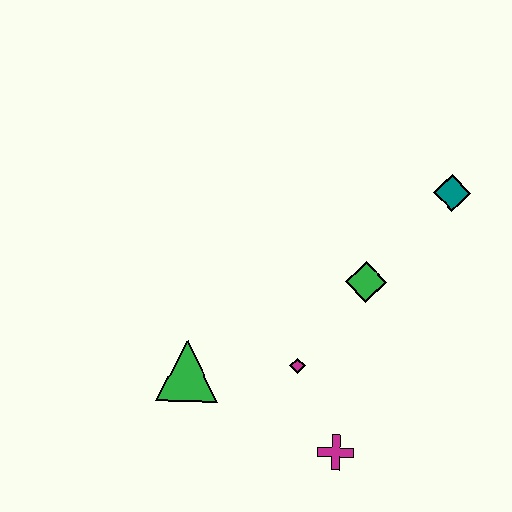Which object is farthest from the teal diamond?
The green triangle is farthest from the teal diamond.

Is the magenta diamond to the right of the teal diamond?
No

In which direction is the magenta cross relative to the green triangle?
The magenta cross is to the right of the green triangle.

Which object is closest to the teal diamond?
The green diamond is closest to the teal diamond.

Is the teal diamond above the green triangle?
Yes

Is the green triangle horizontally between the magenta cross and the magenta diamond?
No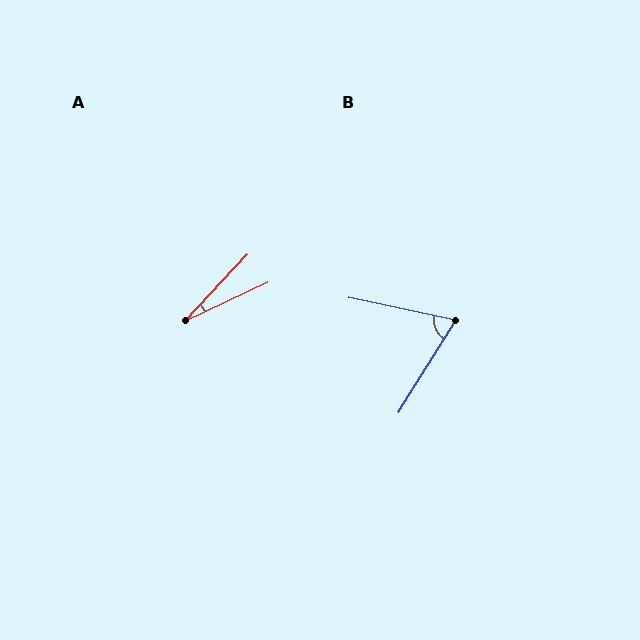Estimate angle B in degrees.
Approximately 70 degrees.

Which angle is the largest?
B, at approximately 70 degrees.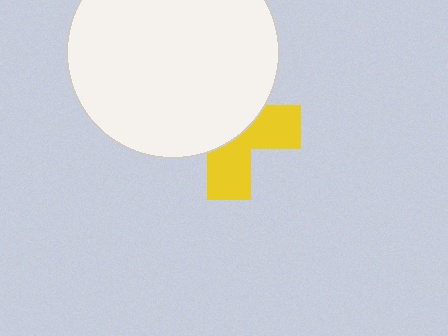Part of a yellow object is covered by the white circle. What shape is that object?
It is a cross.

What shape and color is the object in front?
The object in front is a white circle.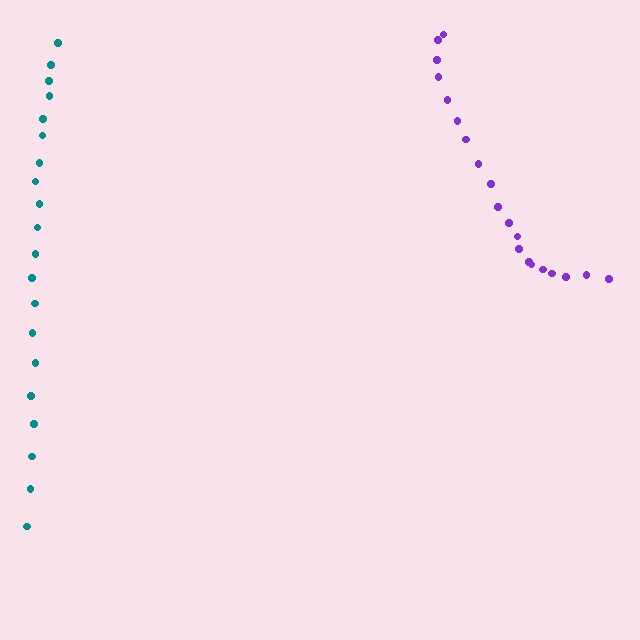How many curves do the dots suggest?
There are 2 distinct paths.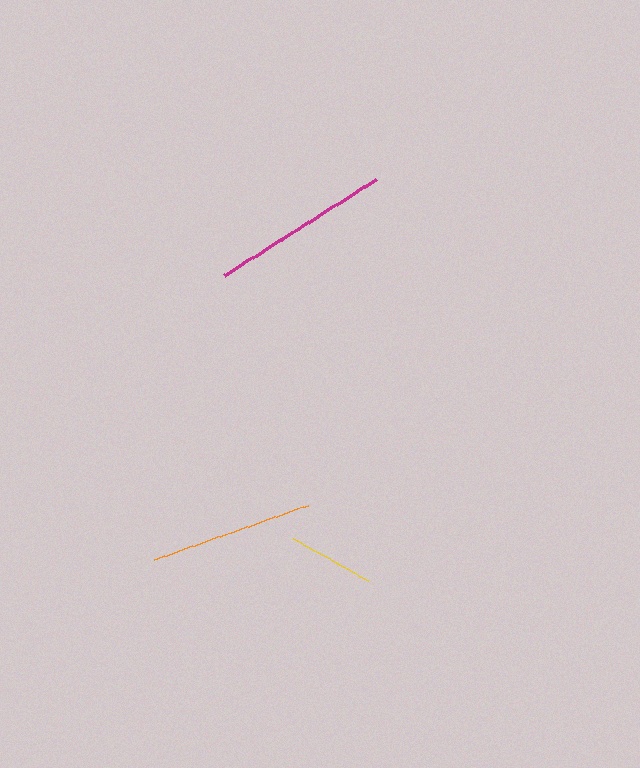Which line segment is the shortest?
The yellow line is the shortest at approximately 86 pixels.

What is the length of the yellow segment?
The yellow segment is approximately 86 pixels long.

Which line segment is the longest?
The magenta line is the longest at approximately 181 pixels.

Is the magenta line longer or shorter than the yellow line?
The magenta line is longer than the yellow line.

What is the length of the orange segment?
The orange segment is approximately 163 pixels long.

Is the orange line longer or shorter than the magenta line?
The magenta line is longer than the orange line.